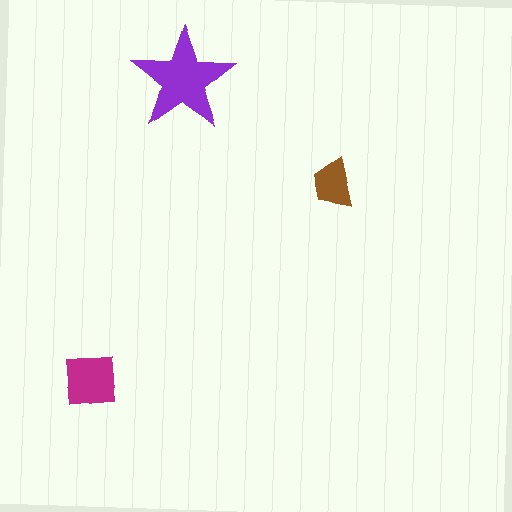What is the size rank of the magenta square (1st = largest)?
2nd.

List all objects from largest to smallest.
The purple star, the magenta square, the brown trapezoid.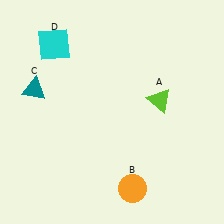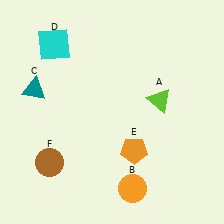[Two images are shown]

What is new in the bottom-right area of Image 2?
An orange pentagon (E) was added in the bottom-right area of Image 2.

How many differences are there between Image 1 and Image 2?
There are 2 differences between the two images.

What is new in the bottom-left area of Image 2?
A brown circle (F) was added in the bottom-left area of Image 2.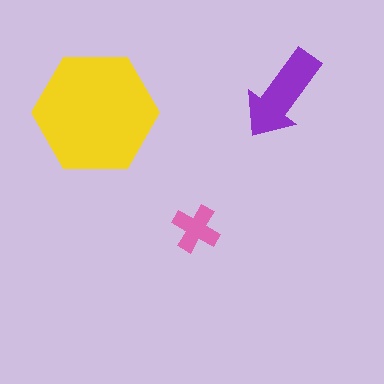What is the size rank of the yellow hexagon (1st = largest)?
1st.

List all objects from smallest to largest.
The pink cross, the purple arrow, the yellow hexagon.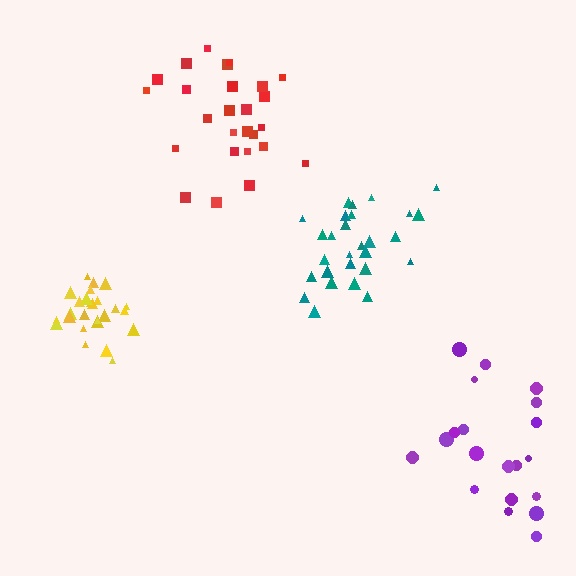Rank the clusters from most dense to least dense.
yellow, teal, red, purple.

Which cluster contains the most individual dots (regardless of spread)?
Teal (28).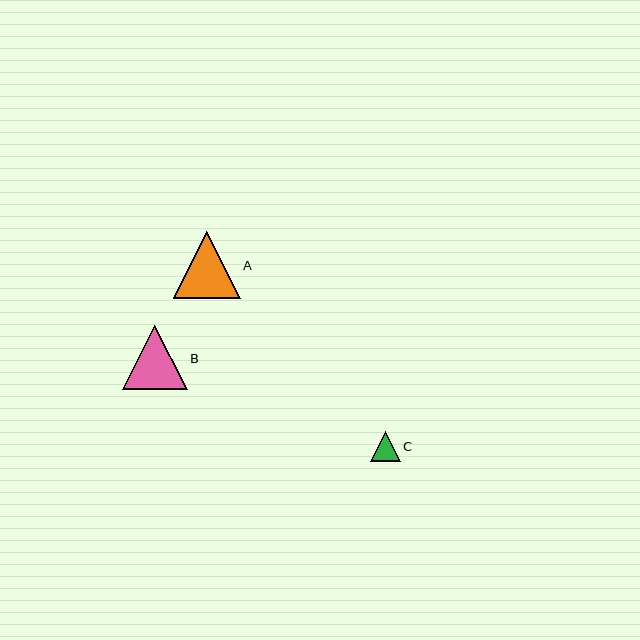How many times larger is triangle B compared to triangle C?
Triangle B is approximately 2.1 times the size of triangle C.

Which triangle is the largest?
Triangle A is the largest with a size of approximately 67 pixels.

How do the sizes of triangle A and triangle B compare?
Triangle A and triangle B are approximately the same size.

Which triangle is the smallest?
Triangle C is the smallest with a size of approximately 30 pixels.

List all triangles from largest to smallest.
From largest to smallest: A, B, C.